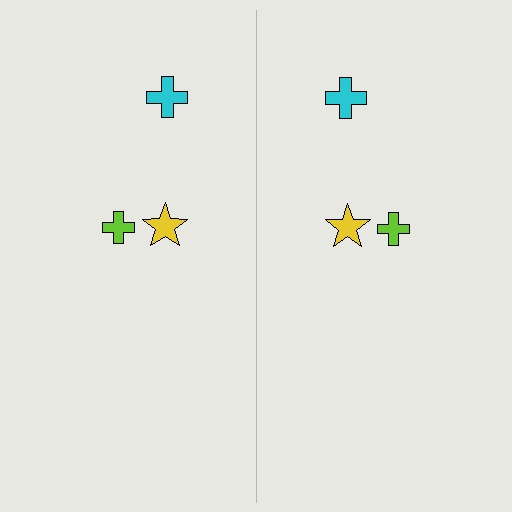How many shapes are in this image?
There are 6 shapes in this image.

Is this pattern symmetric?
Yes, this pattern has bilateral (reflection) symmetry.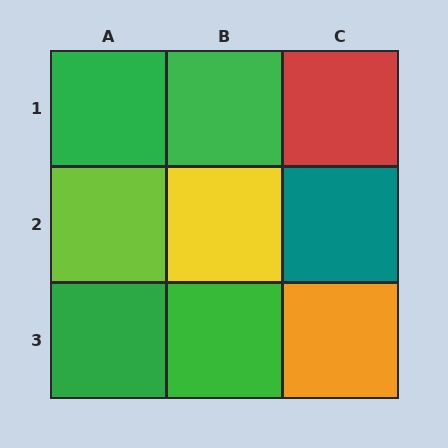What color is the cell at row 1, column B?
Green.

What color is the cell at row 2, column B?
Yellow.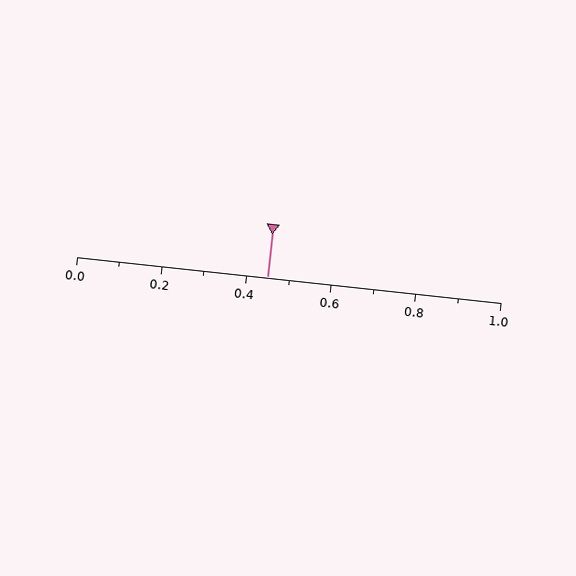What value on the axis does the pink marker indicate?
The marker indicates approximately 0.45.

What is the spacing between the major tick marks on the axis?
The major ticks are spaced 0.2 apart.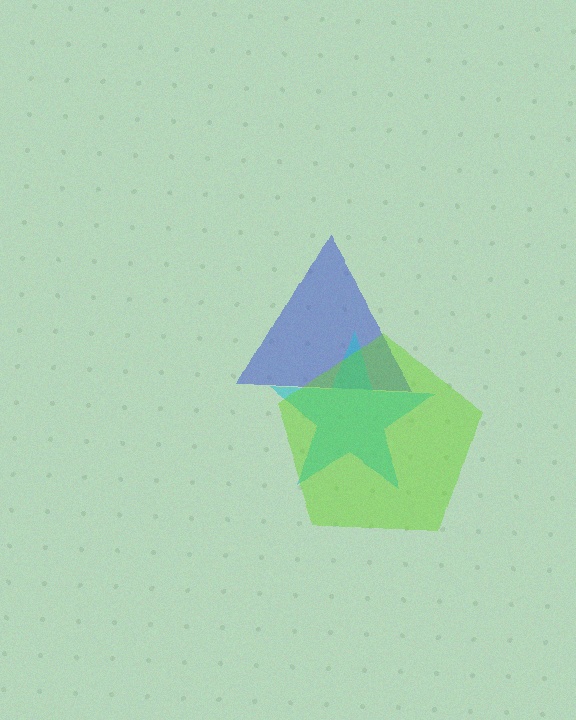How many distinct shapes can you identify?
There are 3 distinct shapes: a blue triangle, a cyan star, a lime pentagon.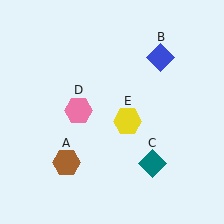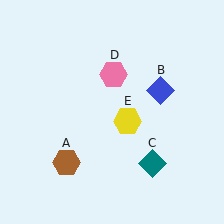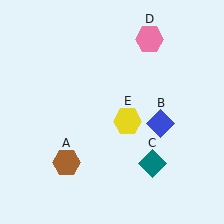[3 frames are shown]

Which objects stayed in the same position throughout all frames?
Brown hexagon (object A) and teal diamond (object C) and yellow hexagon (object E) remained stationary.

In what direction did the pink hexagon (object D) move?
The pink hexagon (object D) moved up and to the right.